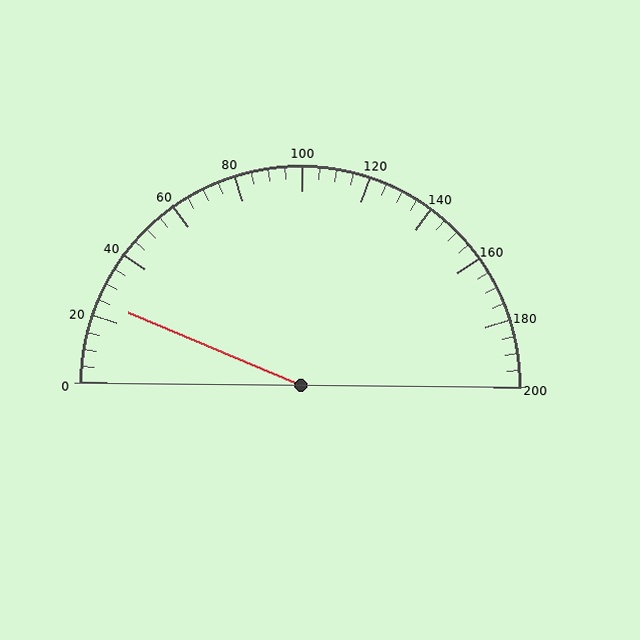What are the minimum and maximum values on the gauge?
The gauge ranges from 0 to 200.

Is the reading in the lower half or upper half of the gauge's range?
The reading is in the lower half of the range (0 to 200).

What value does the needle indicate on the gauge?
The needle indicates approximately 25.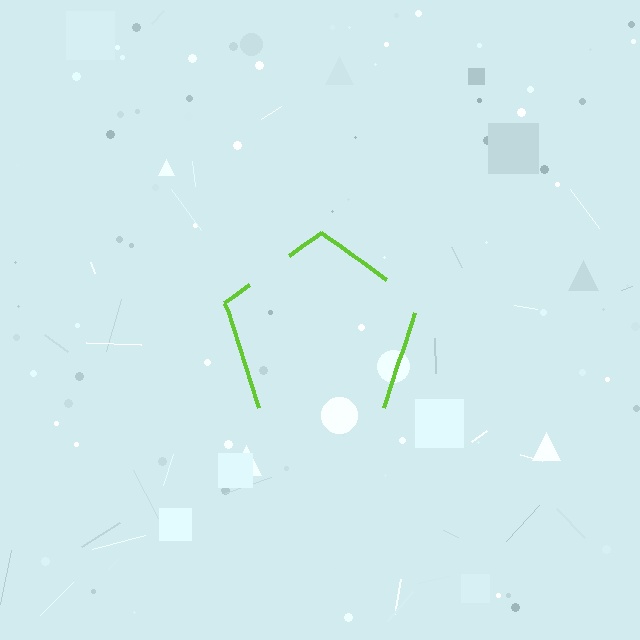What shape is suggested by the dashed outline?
The dashed outline suggests a pentagon.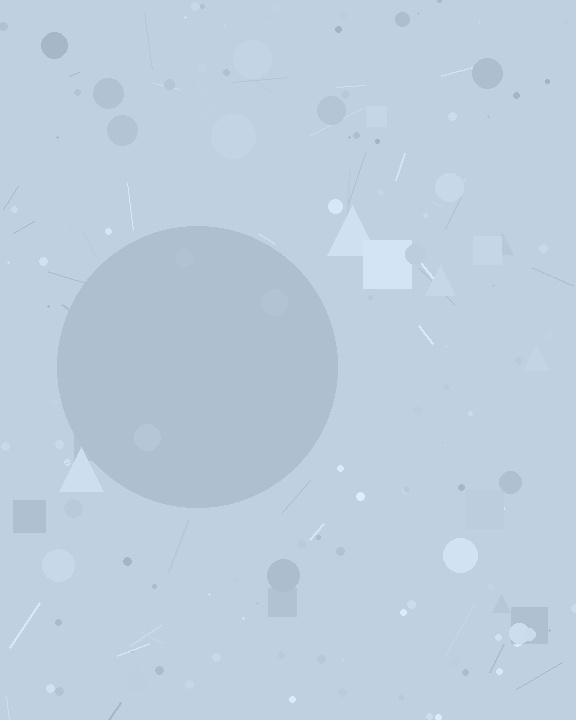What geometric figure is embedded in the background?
A circle is embedded in the background.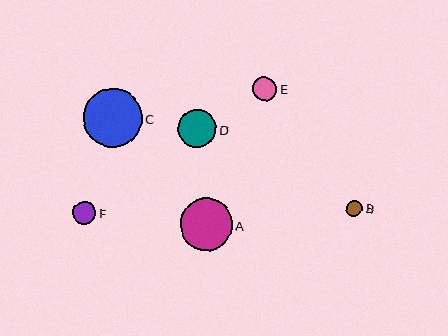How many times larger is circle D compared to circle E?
Circle D is approximately 1.6 times the size of circle E.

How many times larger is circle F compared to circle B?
Circle F is approximately 1.4 times the size of circle B.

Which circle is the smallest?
Circle B is the smallest with a size of approximately 16 pixels.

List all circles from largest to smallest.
From largest to smallest: C, A, D, E, F, B.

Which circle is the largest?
Circle C is the largest with a size of approximately 59 pixels.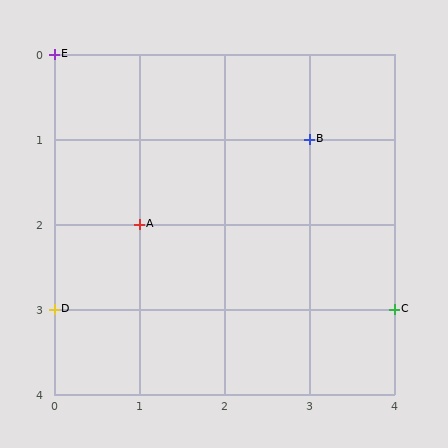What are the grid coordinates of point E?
Point E is at grid coordinates (0, 0).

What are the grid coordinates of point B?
Point B is at grid coordinates (3, 1).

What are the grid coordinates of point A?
Point A is at grid coordinates (1, 2).